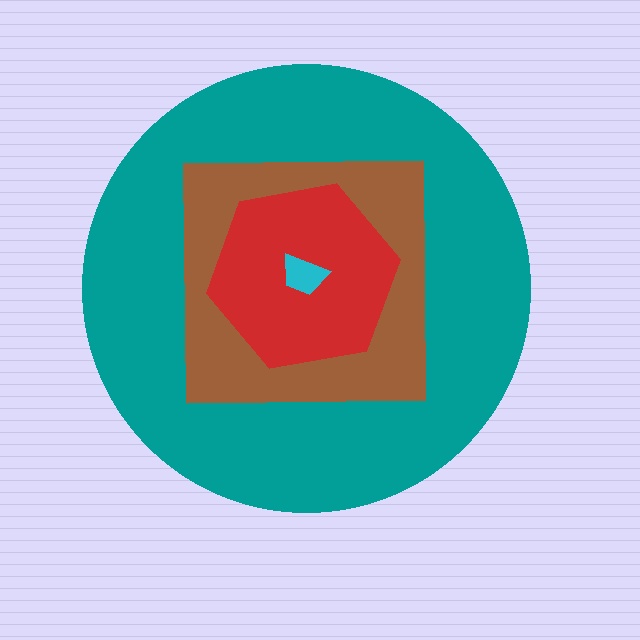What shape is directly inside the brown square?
The red hexagon.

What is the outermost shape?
The teal circle.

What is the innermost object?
The cyan trapezoid.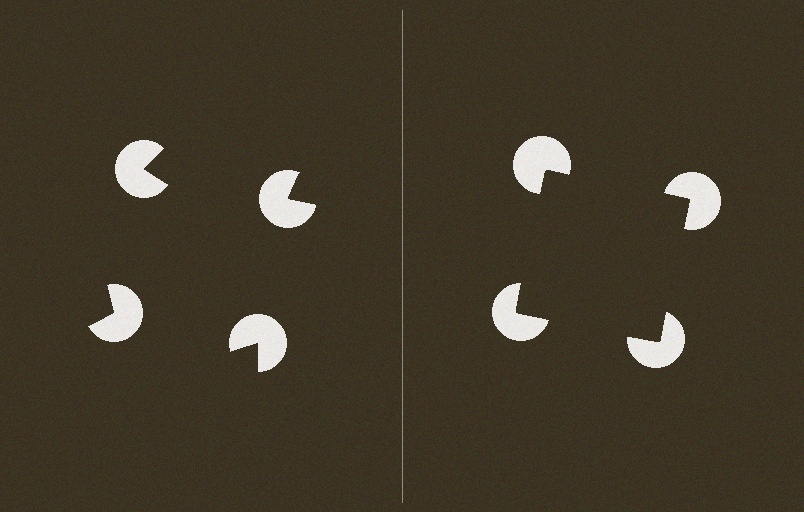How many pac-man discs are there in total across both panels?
8 — 4 on each side.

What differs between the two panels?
The pac-man discs are positioned identically on both sides; only the wedge orientations differ. On the right they align to a square; on the left they are misaligned.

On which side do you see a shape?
An illusory square appears on the right side. On the left side the wedge cuts are rotated, so no coherent shape forms.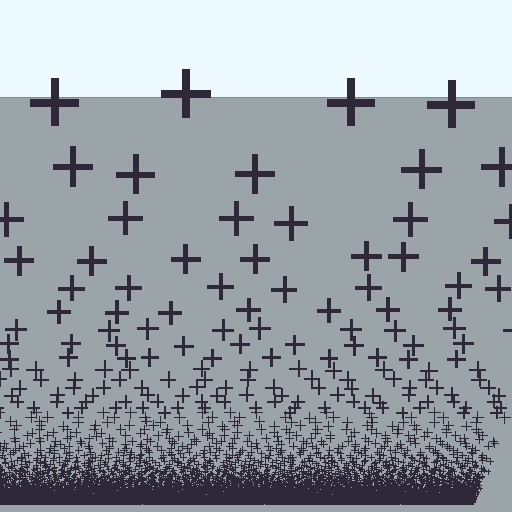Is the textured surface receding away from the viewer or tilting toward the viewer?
The surface appears to tilt toward the viewer. Texture elements get larger and sparser toward the top.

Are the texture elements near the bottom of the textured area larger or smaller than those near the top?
Smaller. The gradient is inverted — elements near the bottom are smaller and denser.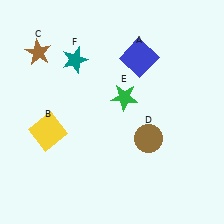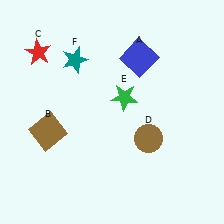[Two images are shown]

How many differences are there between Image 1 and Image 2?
There are 2 differences between the two images.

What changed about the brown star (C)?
In Image 1, C is brown. In Image 2, it changed to red.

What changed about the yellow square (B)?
In Image 1, B is yellow. In Image 2, it changed to brown.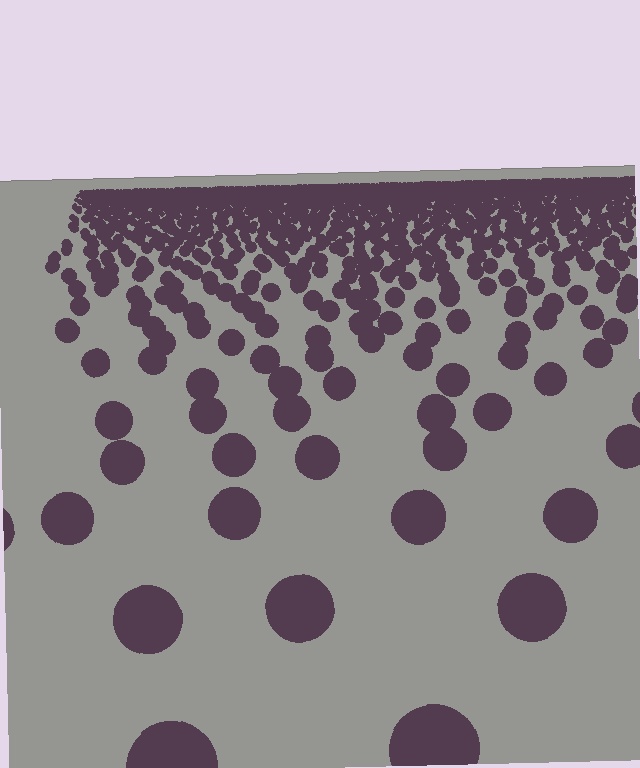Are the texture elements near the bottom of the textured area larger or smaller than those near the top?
Larger. Near the bottom, elements are closer to the viewer and appear at a bigger on-screen size.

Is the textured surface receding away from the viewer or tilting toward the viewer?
The surface is receding away from the viewer. Texture elements get smaller and denser toward the top.